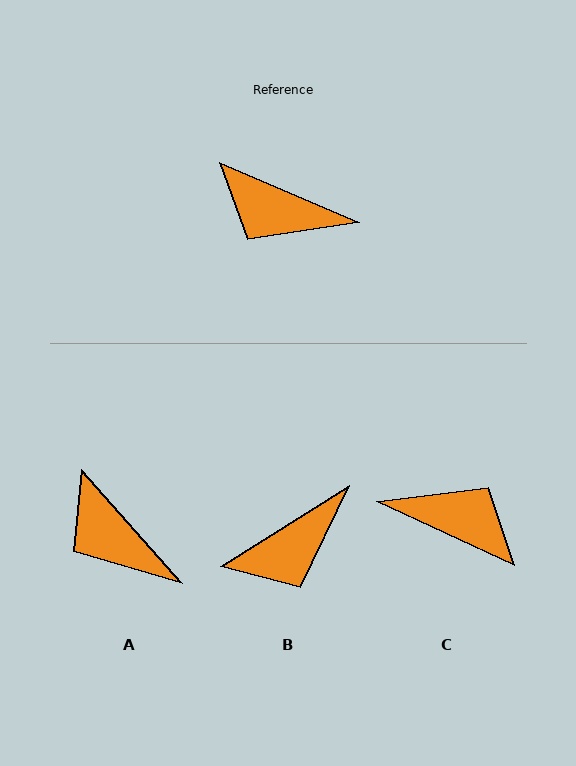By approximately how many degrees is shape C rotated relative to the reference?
Approximately 178 degrees counter-clockwise.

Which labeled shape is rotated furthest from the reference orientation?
C, about 178 degrees away.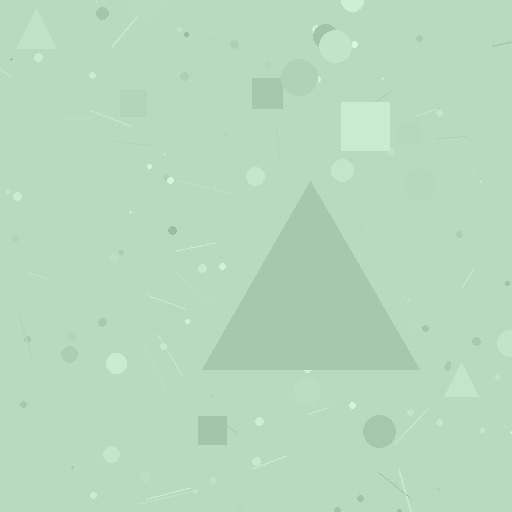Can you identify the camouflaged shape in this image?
The camouflaged shape is a triangle.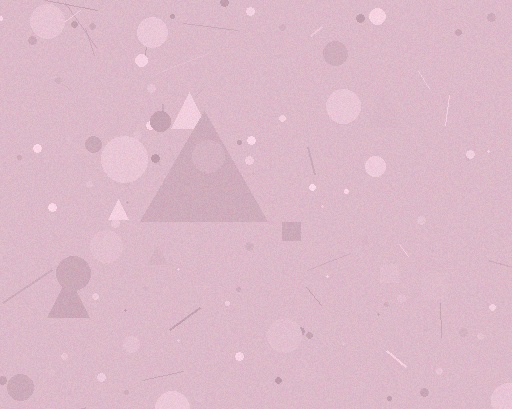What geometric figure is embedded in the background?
A triangle is embedded in the background.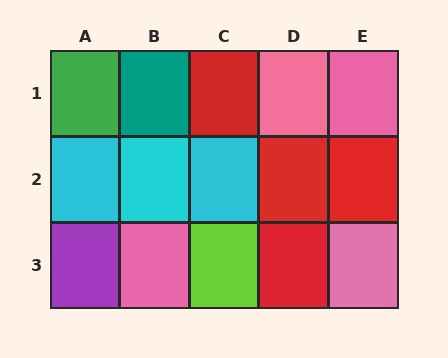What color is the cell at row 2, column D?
Red.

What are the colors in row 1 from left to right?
Green, teal, red, pink, pink.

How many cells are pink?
4 cells are pink.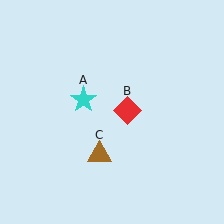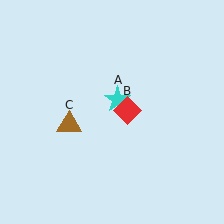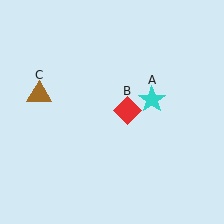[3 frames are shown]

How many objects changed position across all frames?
2 objects changed position: cyan star (object A), brown triangle (object C).